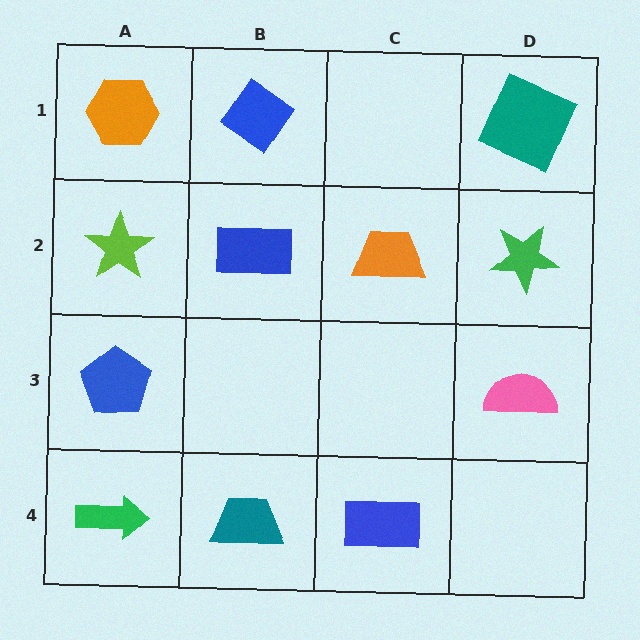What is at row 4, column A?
A green arrow.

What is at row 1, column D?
A teal square.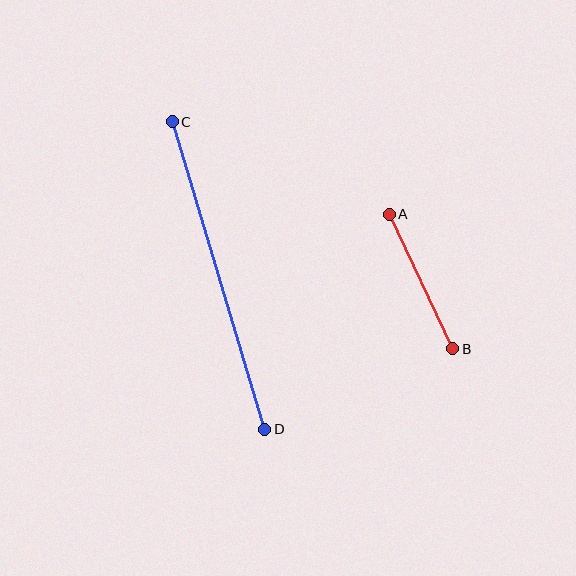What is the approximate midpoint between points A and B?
The midpoint is at approximately (421, 282) pixels.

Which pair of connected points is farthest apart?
Points C and D are farthest apart.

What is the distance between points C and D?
The distance is approximately 321 pixels.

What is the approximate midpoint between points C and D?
The midpoint is at approximately (218, 275) pixels.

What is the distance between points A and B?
The distance is approximately 149 pixels.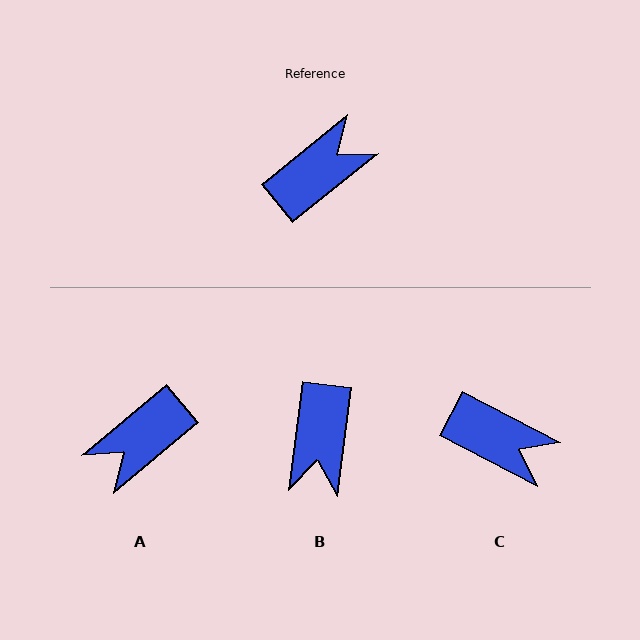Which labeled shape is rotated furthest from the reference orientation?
A, about 179 degrees away.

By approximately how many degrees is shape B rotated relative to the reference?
Approximately 136 degrees clockwise.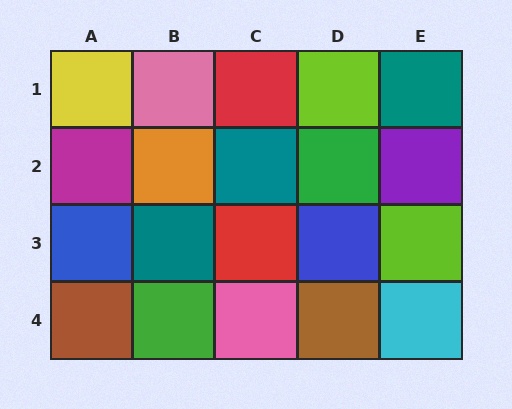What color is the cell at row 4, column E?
Cyan.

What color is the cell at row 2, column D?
Green.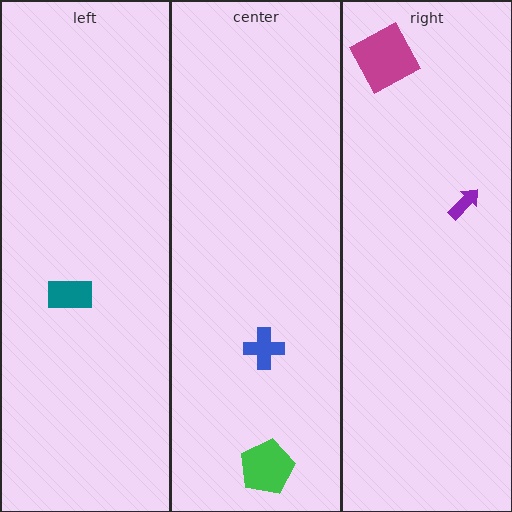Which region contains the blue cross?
The center region.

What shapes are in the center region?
The green pentagon, the blue cross.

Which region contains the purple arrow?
The right region.